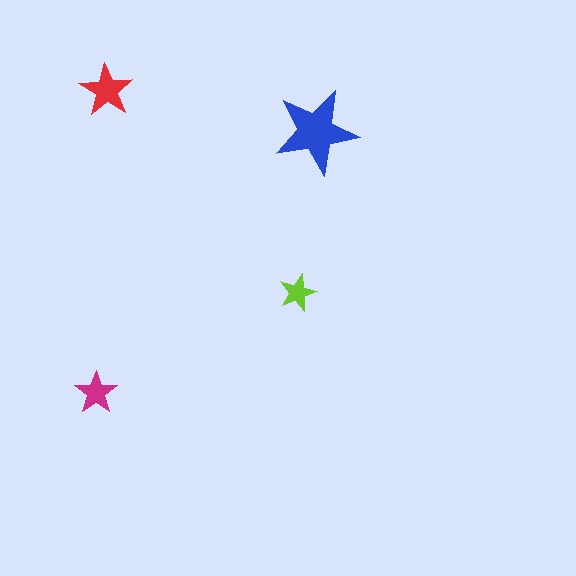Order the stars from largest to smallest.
the blue one, the red one, the magenta one, the lime one.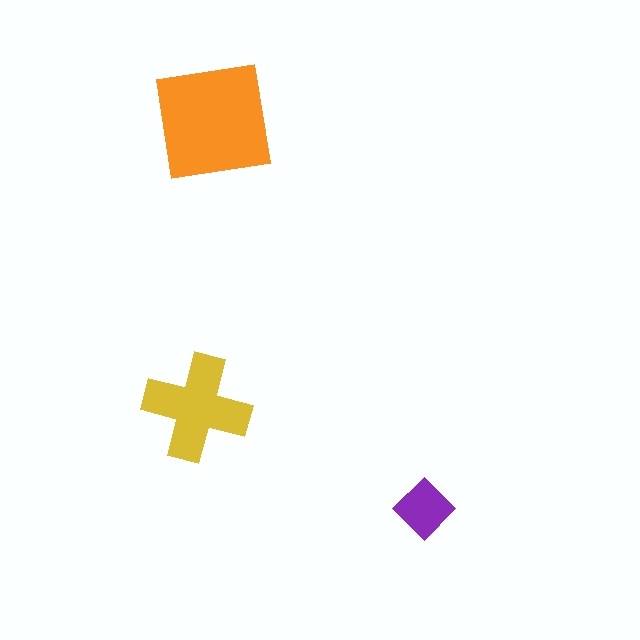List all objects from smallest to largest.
The purple diamond, the yellow cross, the orange square.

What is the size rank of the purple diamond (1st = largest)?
3rd.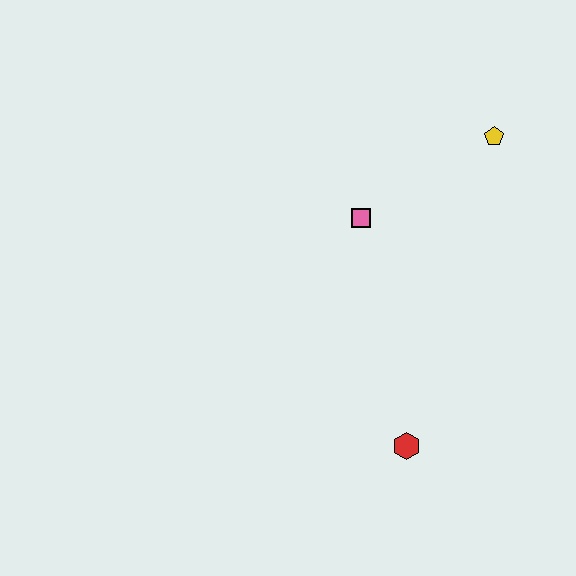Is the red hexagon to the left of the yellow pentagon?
Yes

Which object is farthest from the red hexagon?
The yellow pentagon is farthest from the red hexagon.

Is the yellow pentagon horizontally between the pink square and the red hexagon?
No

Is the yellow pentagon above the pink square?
Yes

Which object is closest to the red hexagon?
The pink square is closest to the red hexagon.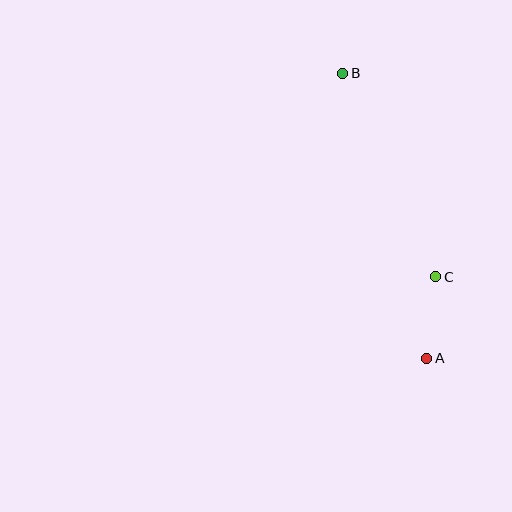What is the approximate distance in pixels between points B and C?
The distance between B and C is approximately 224 pixels.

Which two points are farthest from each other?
Points A and B are farthest from each other.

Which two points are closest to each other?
Points A and C are closest to each other.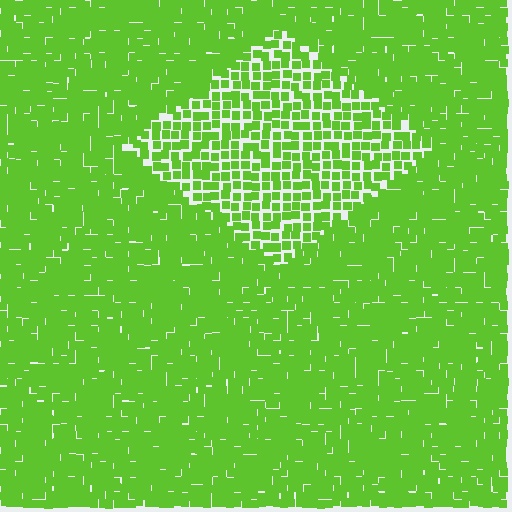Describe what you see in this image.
The image contains small lime elements arranged at two different densities. A diamond-shaped region is visible where the elements are less densely packed than the surrounding area.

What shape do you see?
I see a diamond.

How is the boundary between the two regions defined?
The boundary is defined by a change in element density (approximately 1.8x ratio). All elements are the same color, size, and shape.